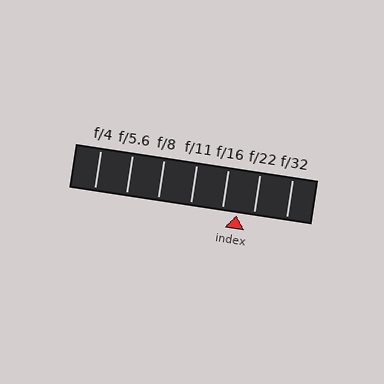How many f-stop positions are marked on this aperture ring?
There are 7 f-stop positions marked.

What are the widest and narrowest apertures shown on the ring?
The widest aperture shown is f/4 and the narrowest is f/32.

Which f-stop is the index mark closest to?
The index mark is closest to f/16.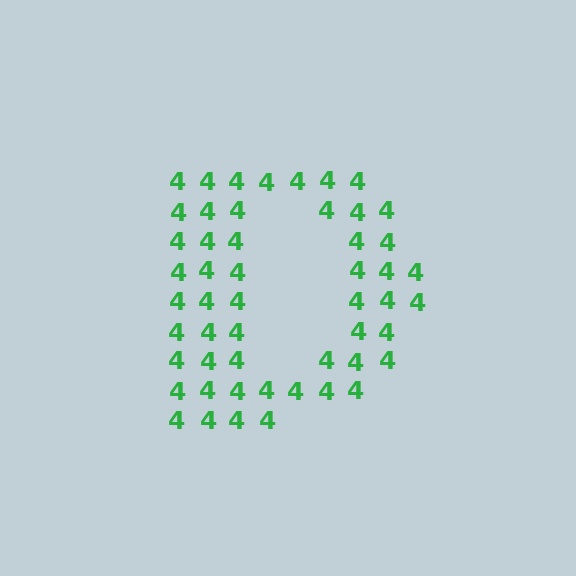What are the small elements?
The small elements are digit 4's.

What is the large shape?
The large shape is the letter D.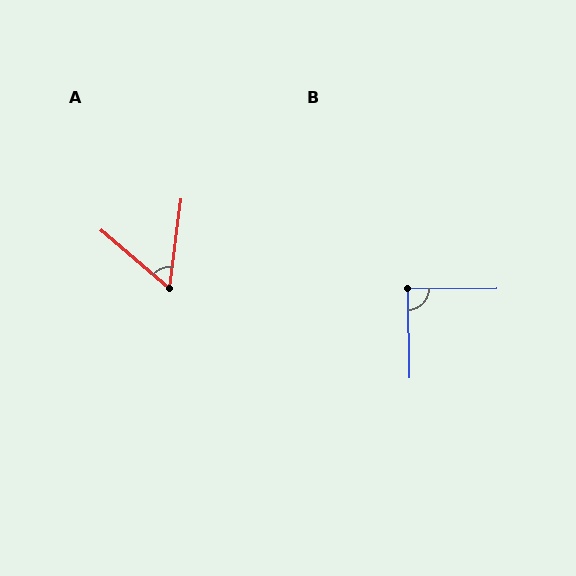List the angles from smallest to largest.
A (57°), B (89°).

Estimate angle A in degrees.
Approximately 57 degrees.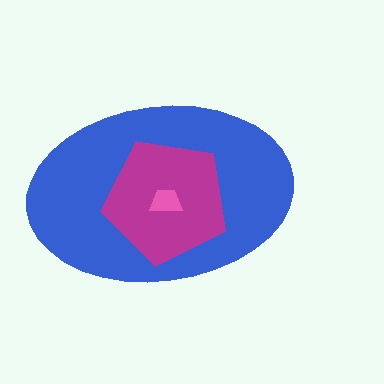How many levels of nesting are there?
3.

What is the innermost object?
The pink trapezoid.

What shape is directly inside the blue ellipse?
The magenta pentagon.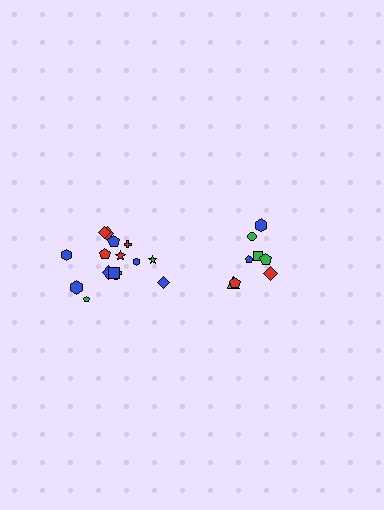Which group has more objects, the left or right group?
The left group.